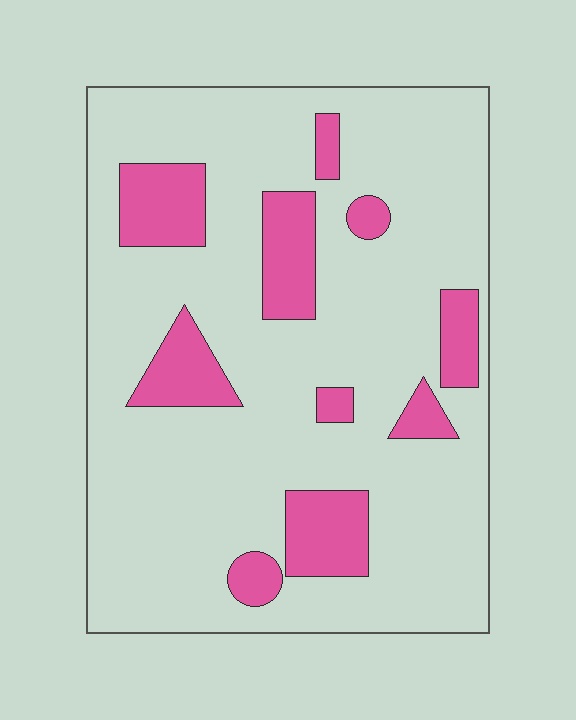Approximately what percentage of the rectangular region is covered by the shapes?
Approximately 20%.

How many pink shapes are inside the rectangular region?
10.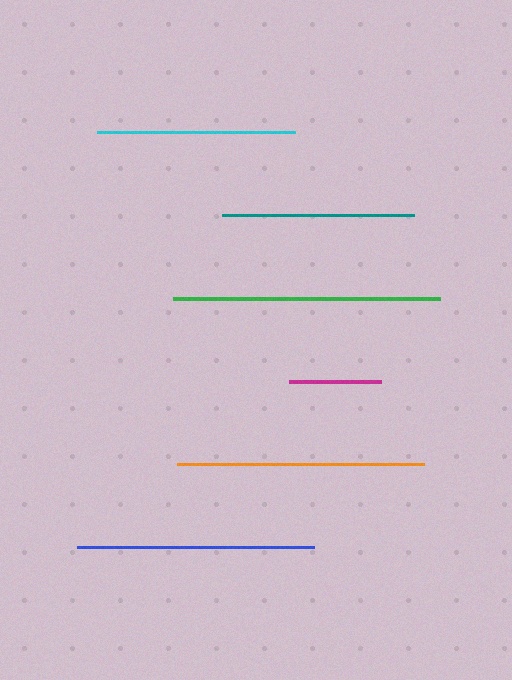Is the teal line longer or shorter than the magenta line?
The teal line is longer than the magenta line.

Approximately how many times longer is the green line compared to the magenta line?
The green line is approximately 2.9 times the length of the magenta line.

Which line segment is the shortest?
The magenta line is the shortest at approximately 92 pixels.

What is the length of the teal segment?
The teal segment is approximately 192 pixels long.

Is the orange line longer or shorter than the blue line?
The orange line is longer than the blue line.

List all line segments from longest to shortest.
From longest to shortest: green, orange, blue, cyan, teal, magenta.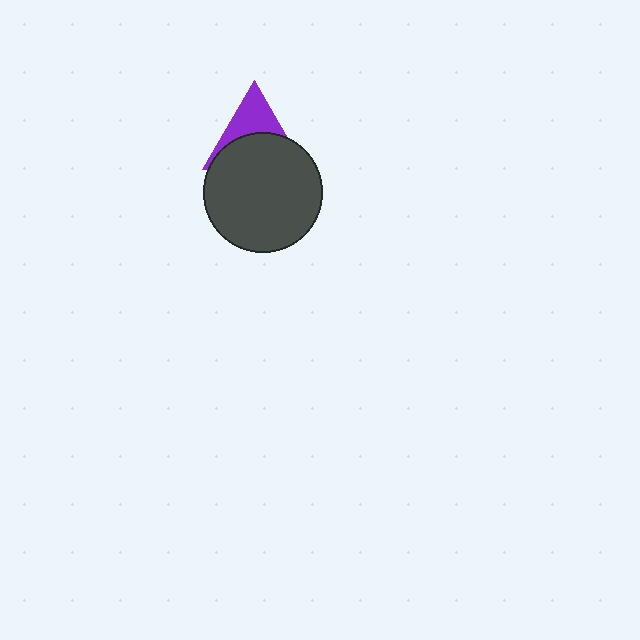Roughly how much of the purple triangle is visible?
A small part of it is visible (roughly 42%).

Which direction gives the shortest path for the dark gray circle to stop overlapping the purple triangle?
Moving down gives the shortest separation.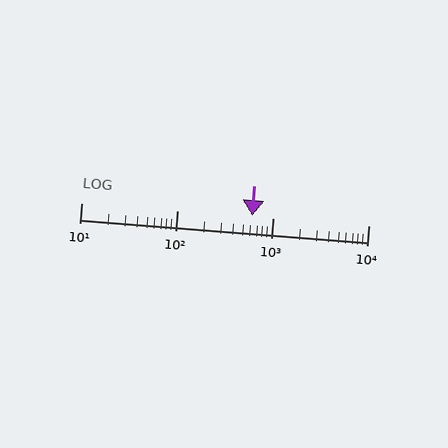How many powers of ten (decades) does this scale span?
The scale spans 3 decades, from 10 to 10000.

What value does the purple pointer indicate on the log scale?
The pointer indicates approximately 610.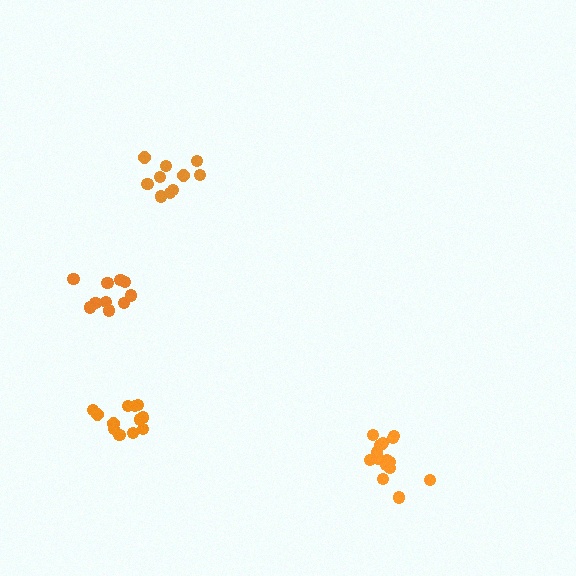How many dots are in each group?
Group 1: 10 dots, Group 2: 12 dots, Group 3: 16 dots, Group 4: 11 dots (49 total).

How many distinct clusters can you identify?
There are 4 distinct clusters.